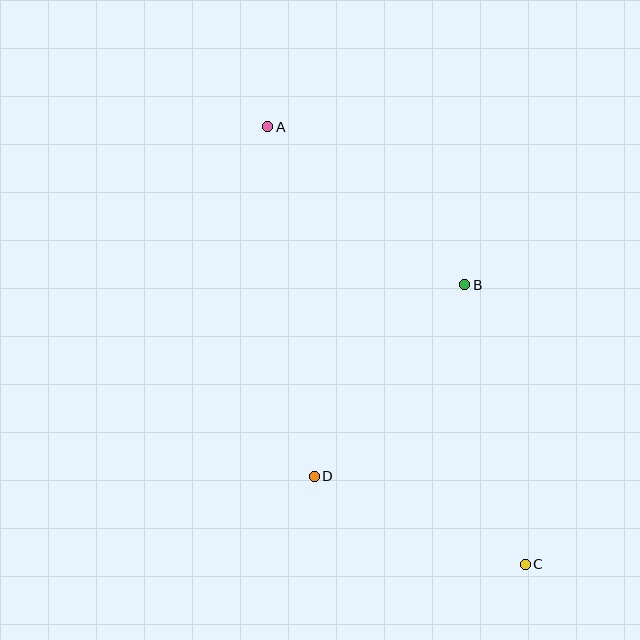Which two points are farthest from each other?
Points A and C are farthest from each other.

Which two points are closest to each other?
Points C and D are closest to each other.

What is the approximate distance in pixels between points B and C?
The distance between B and C is approximately 286 pixels.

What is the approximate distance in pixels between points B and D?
The distance between B and D is approximately 243 pixels.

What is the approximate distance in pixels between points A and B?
The distance between A and B is approximately 253 pixels.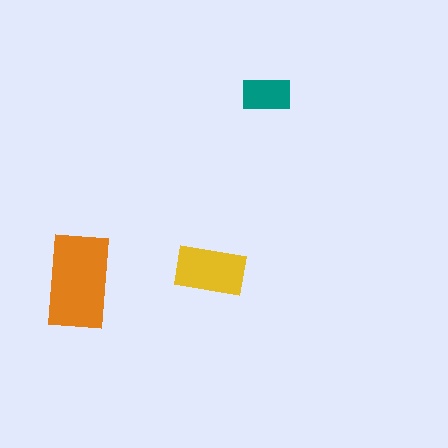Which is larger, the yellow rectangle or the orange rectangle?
The orange one.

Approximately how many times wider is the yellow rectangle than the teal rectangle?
About 1.5 times wider.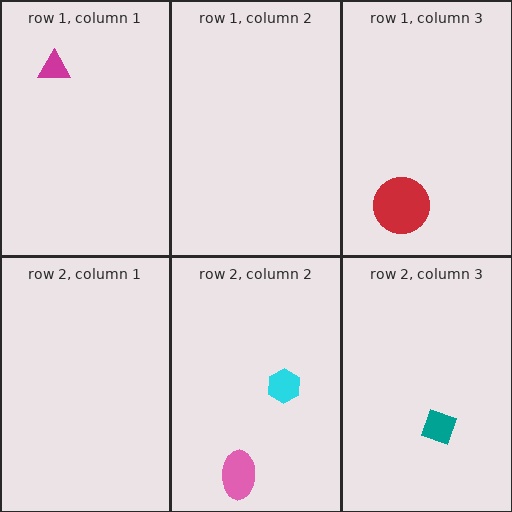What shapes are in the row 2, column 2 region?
The pink ellipse, the cyan hexagon.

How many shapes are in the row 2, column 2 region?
2.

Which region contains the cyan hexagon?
The row 2, column 2 region.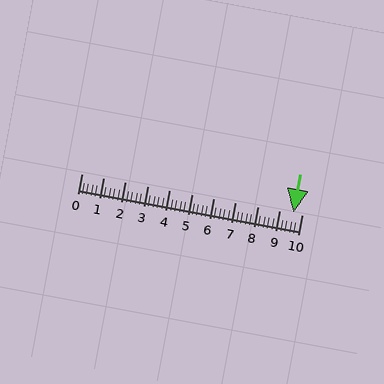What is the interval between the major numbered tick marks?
The major tick marks are spaced 1 units apart.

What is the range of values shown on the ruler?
The ruler shows values from 0 to 10.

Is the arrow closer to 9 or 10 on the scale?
The arrow is closer to 10.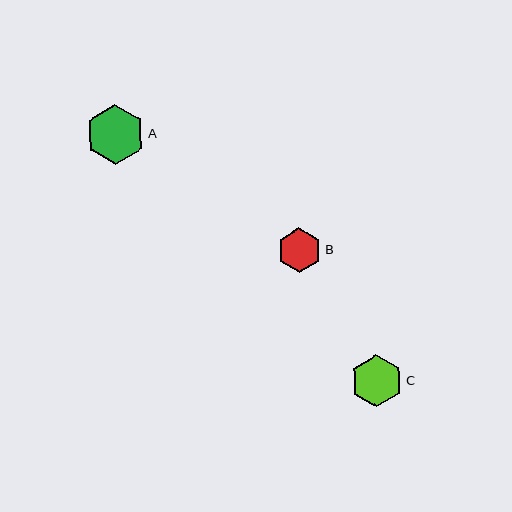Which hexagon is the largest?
Hexagon A is the largest with a size of approximately 60 pixels.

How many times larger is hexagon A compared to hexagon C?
Hexagon A is approximately 1.1 times the size of hexagon C.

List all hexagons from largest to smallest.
From largest to smallest: A, C, B.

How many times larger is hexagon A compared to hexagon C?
Hexagon A is approximately 1.1 times the size of hexagon C.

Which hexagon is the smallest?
Hexagon B is the smallest with a size of approximately 45 pixels.